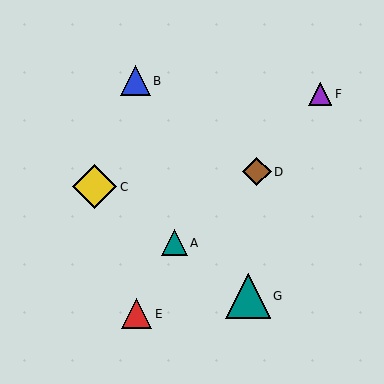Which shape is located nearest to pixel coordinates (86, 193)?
The yellow diamond (labeled C) at (95, 187) is nearest to that location.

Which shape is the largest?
The teal triangle (labeled G) is the largest.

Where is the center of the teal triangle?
The center of the teal triangle is at (248, 296).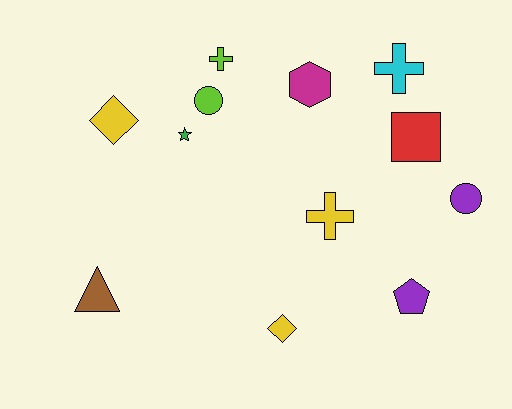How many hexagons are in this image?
There is 1 hexagon.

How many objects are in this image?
There are 12 objects.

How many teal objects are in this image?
There are no teal objects.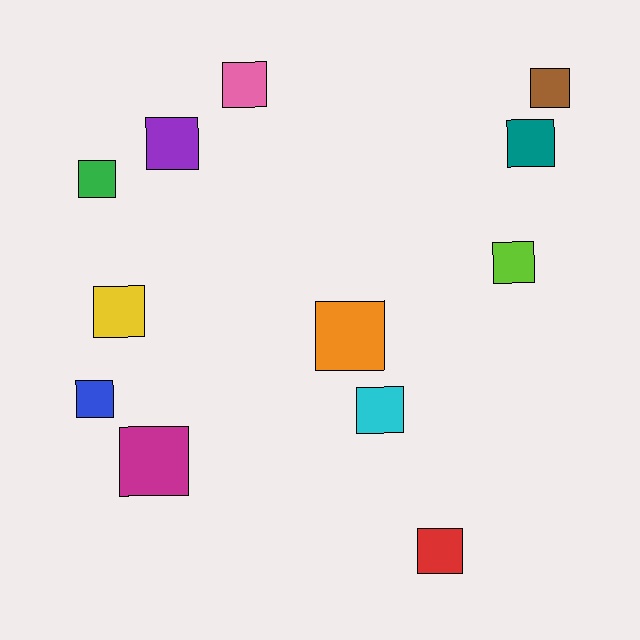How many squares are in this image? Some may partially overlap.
There are 12 squares.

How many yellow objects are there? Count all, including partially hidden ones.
There is 1 yellow object.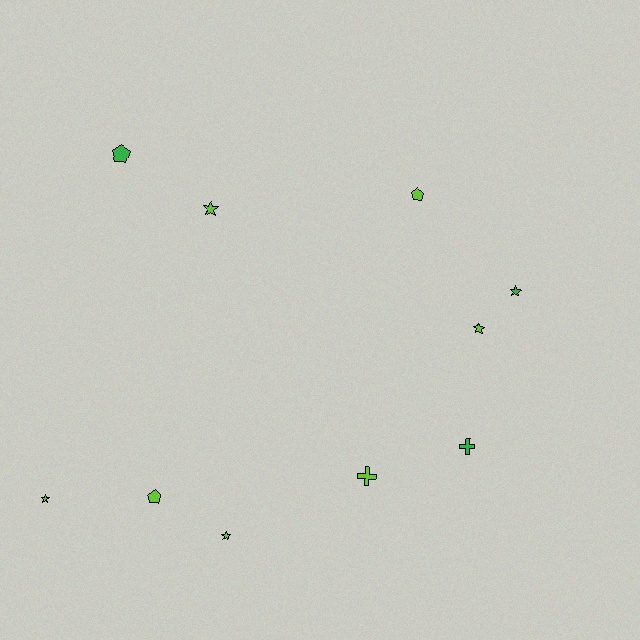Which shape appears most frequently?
Star, with 5 objects.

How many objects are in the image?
There are 10 objects.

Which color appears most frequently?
Lime, with 7 objects.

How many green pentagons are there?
There is 1 green pentagon.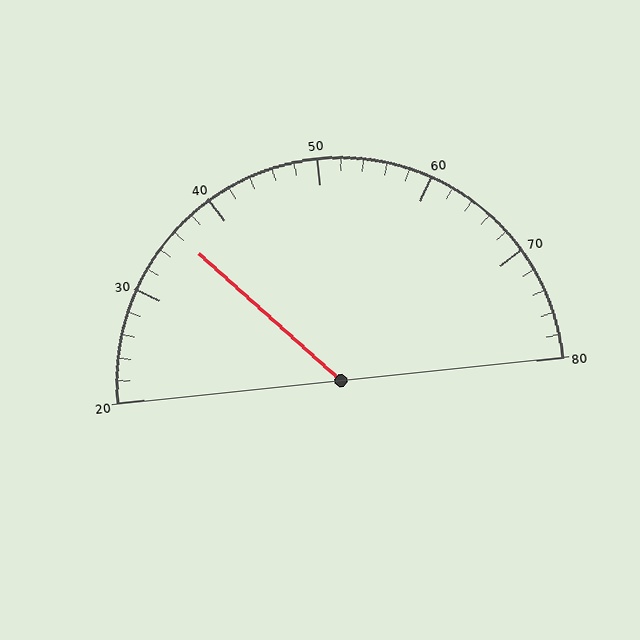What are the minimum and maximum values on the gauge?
The gauge ranges from 20 to 80.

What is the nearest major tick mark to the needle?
The nearest major tick mark is 40.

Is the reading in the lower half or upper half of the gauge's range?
The reading is in the lower half of the range (20 to 80).